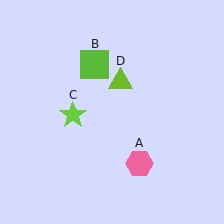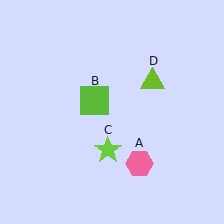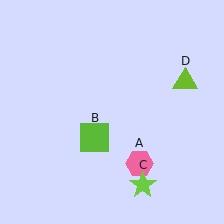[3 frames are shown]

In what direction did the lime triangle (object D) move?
The lime triangle (object D) moved right.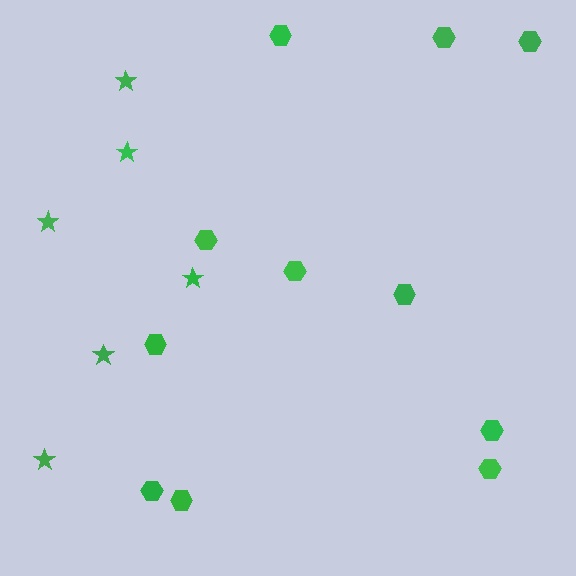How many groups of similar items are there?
There are 2 groups: one group of hexagons (11) and one group of stars (6).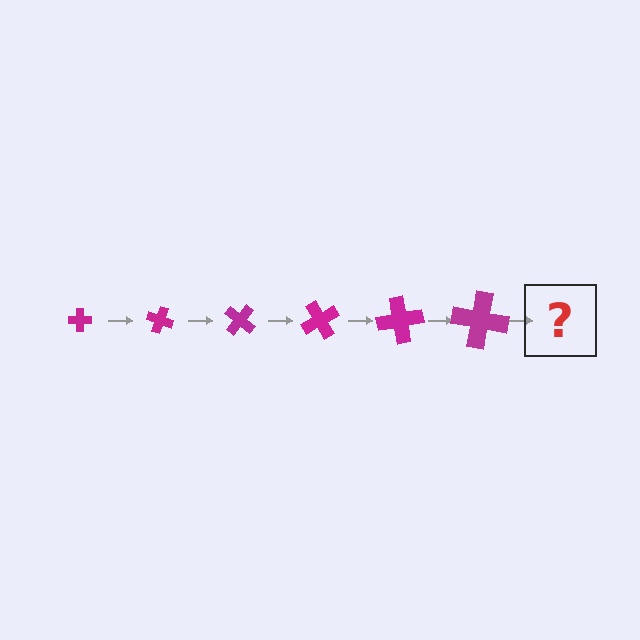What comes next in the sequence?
The next element should be a cross, larger than the previous one and rotated 120 degrees from the start.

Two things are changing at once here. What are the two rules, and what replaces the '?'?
The two rules are that the cross grows larger each step and it rotates 20 degrees each step. The '?' should be a cross, larger than the previous one and rotated 120 degrees from the start.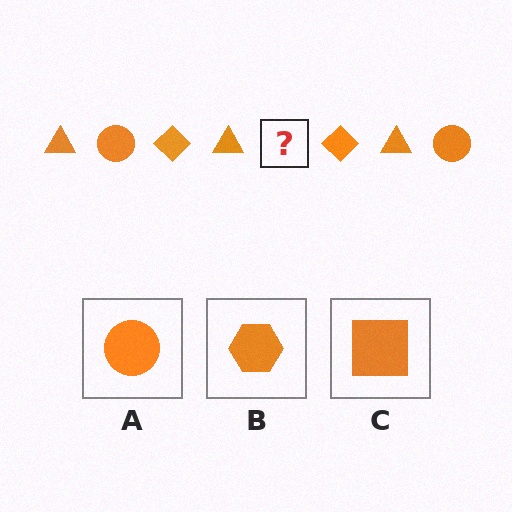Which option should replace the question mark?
Option A.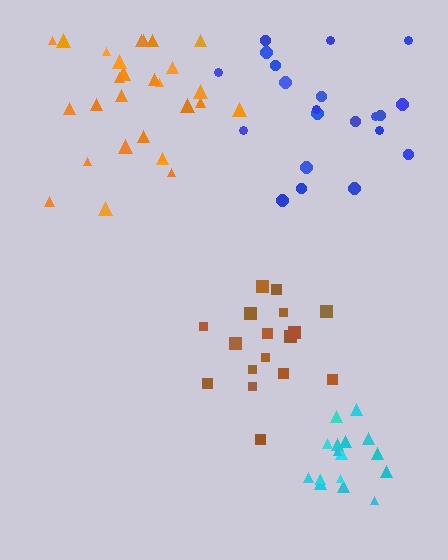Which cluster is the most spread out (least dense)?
Blue.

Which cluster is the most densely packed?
Cyan.